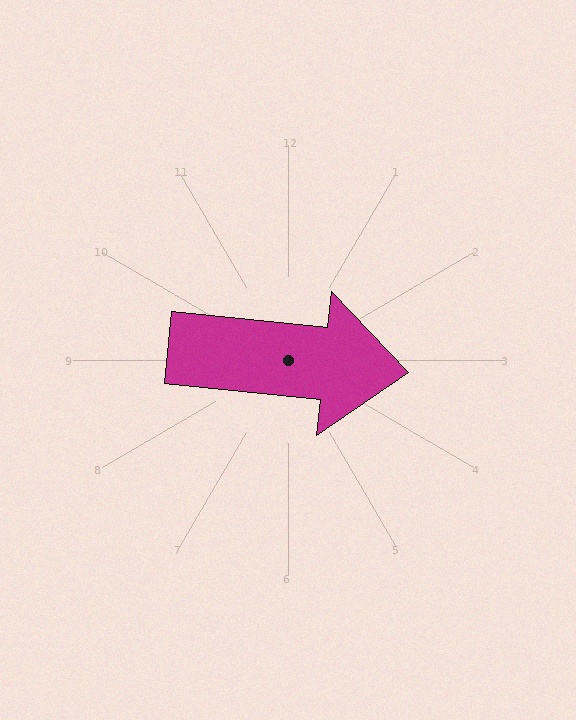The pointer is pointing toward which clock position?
Roughly 3 o'clock.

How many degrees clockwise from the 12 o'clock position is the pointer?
Approximately 96 degrees.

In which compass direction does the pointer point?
East.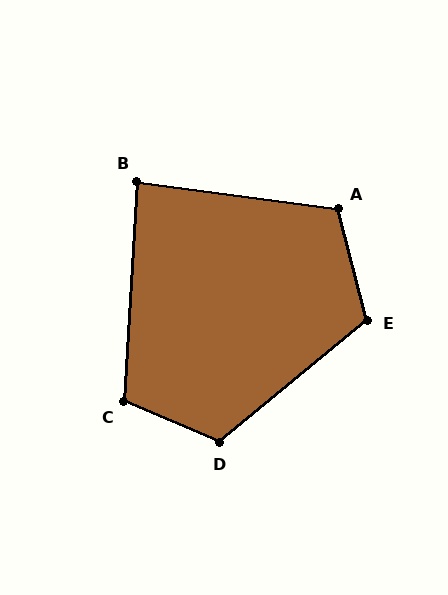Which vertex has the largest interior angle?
D, at approximately 118 degrees.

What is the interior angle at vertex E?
Approximately 115 degrees (obtuse).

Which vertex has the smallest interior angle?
B, at approximately 86 degrees.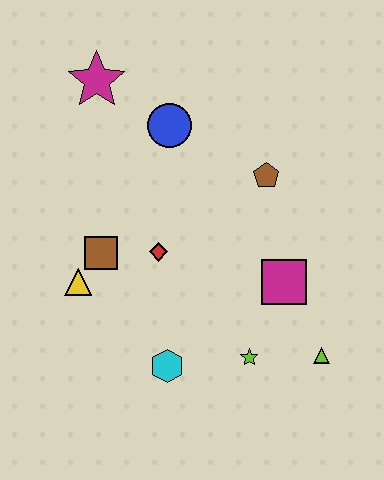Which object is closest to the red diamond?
The brown square is closest to the red diamond.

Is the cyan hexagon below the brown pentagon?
Yes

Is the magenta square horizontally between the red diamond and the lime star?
No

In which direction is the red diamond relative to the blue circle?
The red diamond is below the blue circle.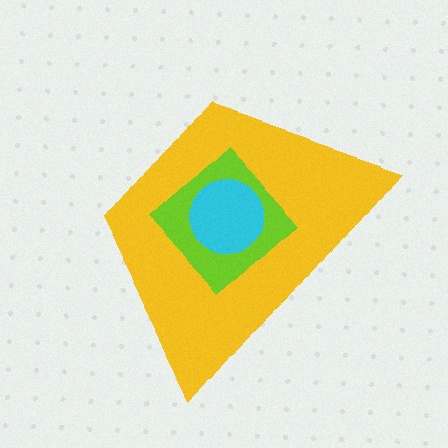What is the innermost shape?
The cyan circle.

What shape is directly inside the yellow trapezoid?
The lime diamond.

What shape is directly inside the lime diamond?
The cyan circle.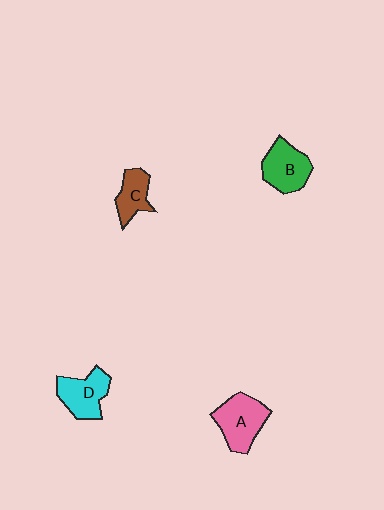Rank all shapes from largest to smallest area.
From largest to smallest: A (pink), B (green), D (cyan), C (brown).